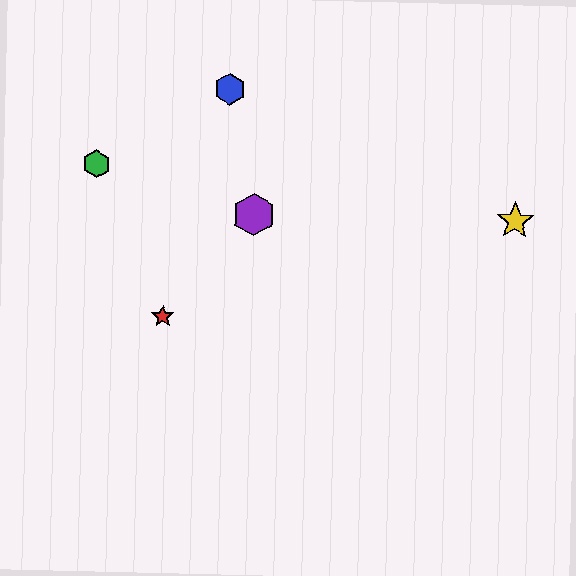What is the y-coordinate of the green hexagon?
The green hexagon is at y≈164.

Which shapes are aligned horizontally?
The yellow star, the purple hexagon are aligned horizontally.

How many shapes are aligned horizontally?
2 shapes (the yellow star, the purple hexagon) are aligned horizontally.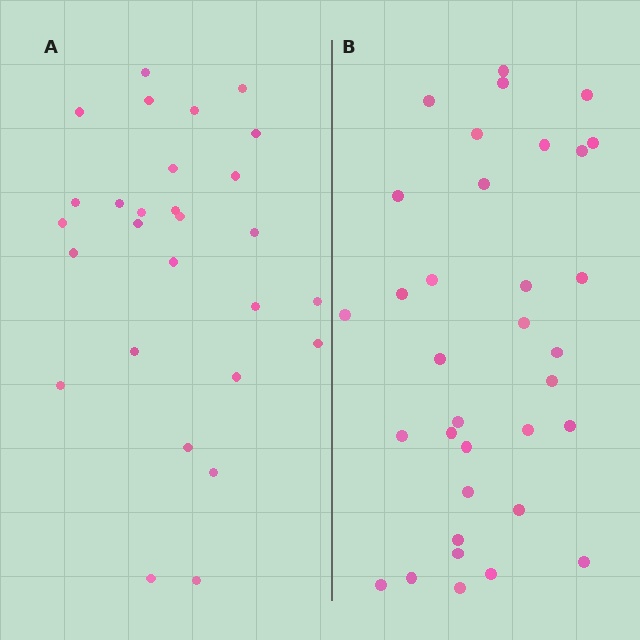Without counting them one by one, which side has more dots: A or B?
Region B (the right region) has more dots.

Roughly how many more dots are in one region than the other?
Region B has about 6 more dots than region A.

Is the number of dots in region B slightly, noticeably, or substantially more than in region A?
Region B has only slightly more — the two regions are fairly close. The ratio is roughly 1.2 to 1.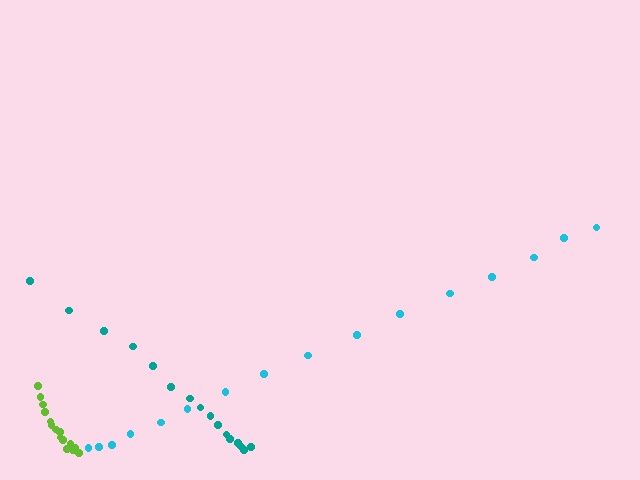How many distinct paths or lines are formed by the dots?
There are 3 distinct paths.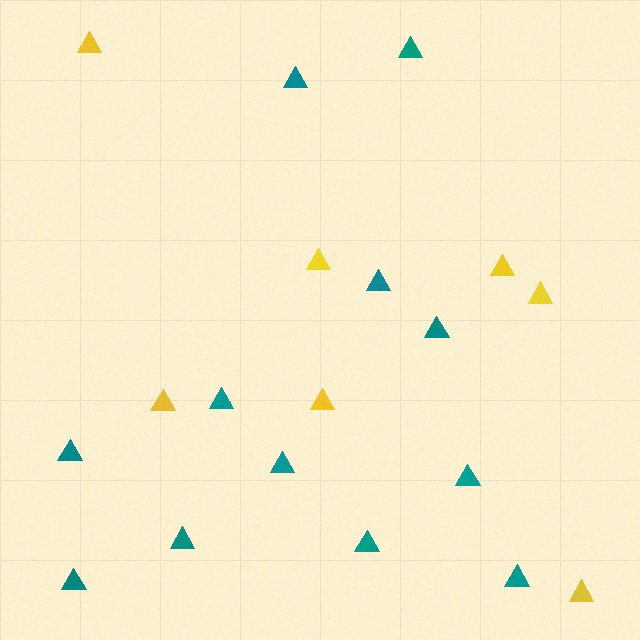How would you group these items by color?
There are 2 groups: one group of teal triangles (12) and one group of yellow triangles (7).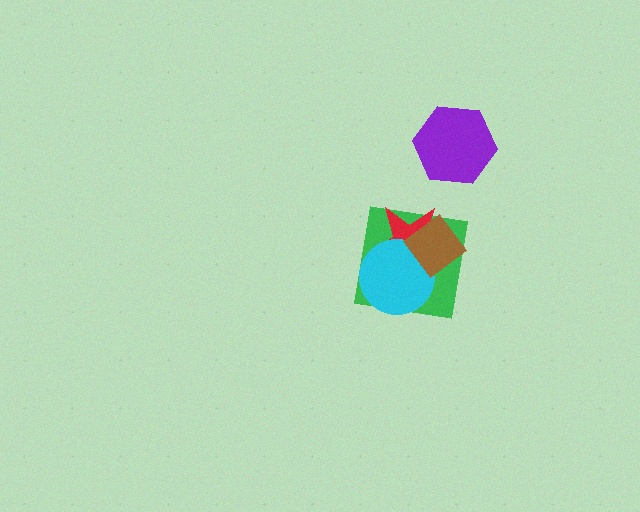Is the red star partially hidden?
Yes, it is partially covered by another shape.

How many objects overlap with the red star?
3 objects overlap with the red star.